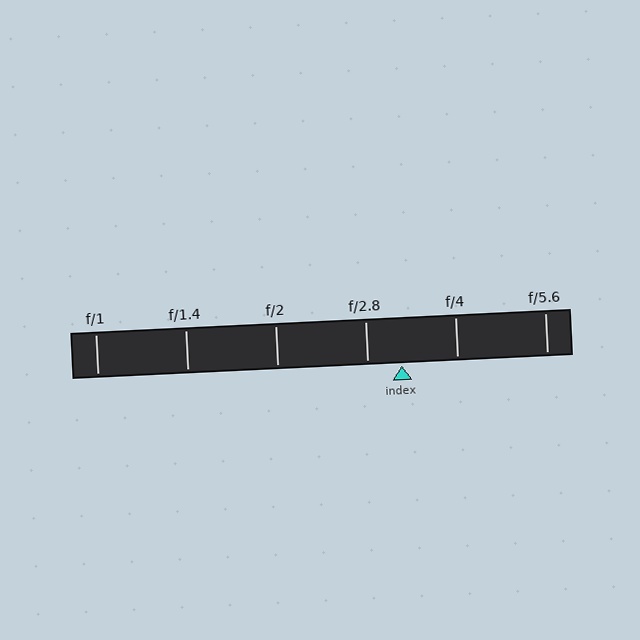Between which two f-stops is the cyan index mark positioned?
The index mark is between f/2.8 and f/4.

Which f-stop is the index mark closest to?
The index mark is closest to f/2.8.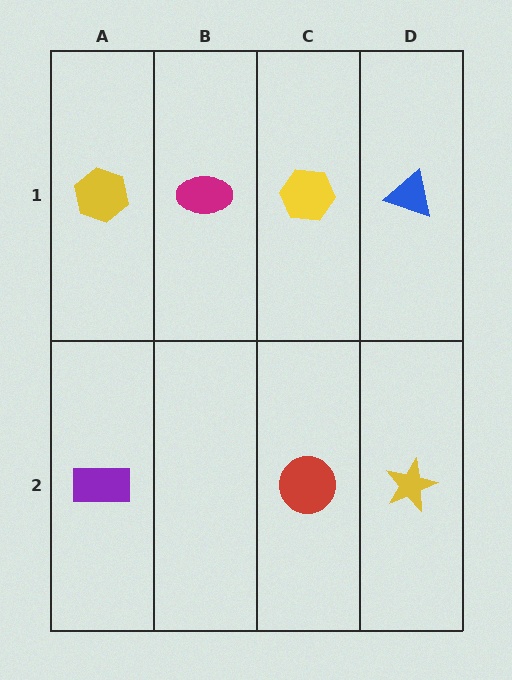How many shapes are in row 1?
4 shapes.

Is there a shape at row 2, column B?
No, that cell is empty.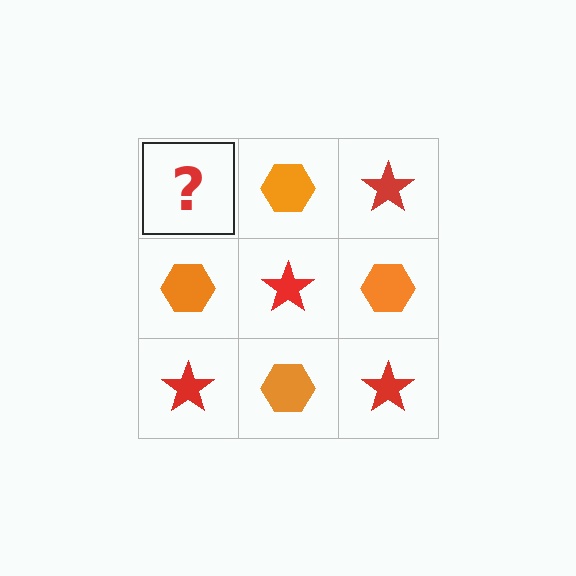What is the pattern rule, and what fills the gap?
The rule is that it alternates red star and orange hexagon in a checkerboard pattern. The gap should be filled with a red star.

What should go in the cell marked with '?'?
The missing cell should contain a red star.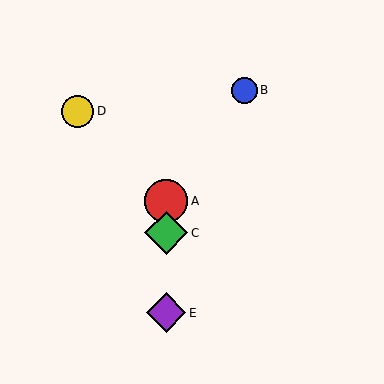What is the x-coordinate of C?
Object C is at x≈166.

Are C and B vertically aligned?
No, C is at x≈166 and B is at x≈244.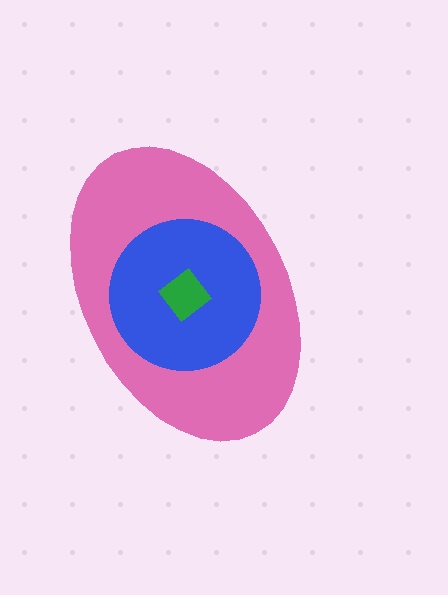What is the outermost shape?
The pink ellipse.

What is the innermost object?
The green diamond.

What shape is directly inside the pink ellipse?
The blue circle.